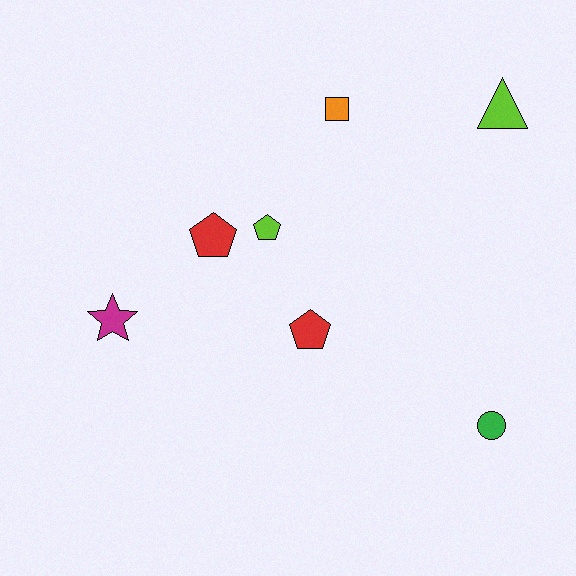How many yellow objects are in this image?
There are no yellow objects.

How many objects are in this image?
There are 7 objects.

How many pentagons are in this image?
There are 3 pentagons.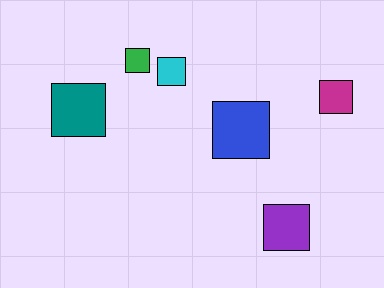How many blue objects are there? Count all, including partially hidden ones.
There is 1 blue object.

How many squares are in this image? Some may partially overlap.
There are 6 squares.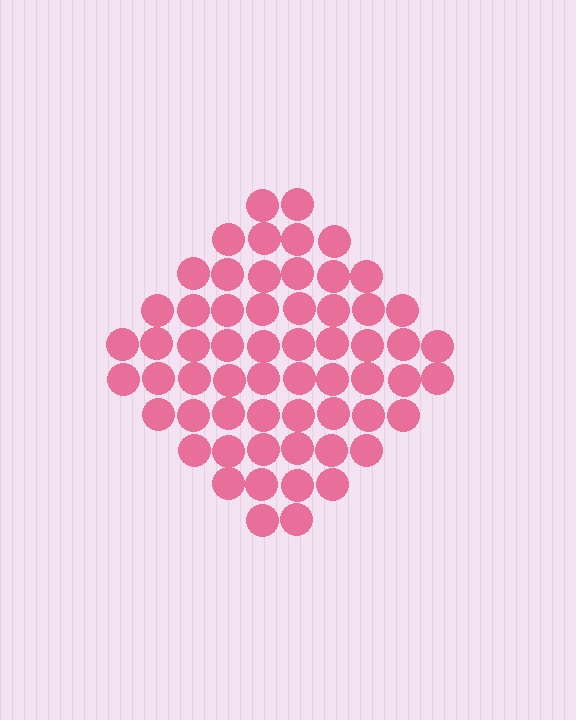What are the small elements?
The small elements are circles.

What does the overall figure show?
The overall figure shows a diamond.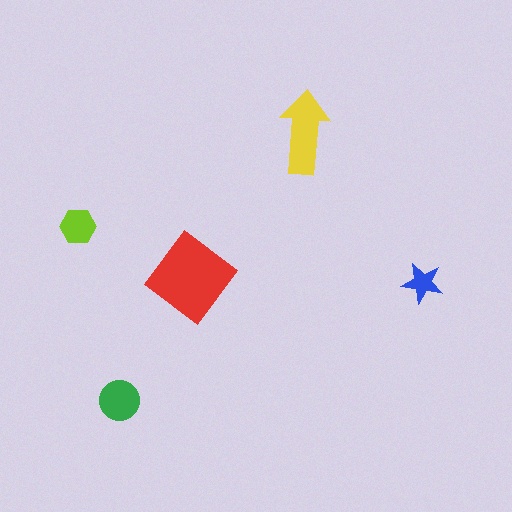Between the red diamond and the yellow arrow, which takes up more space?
The red diamond.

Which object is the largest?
The red diamond.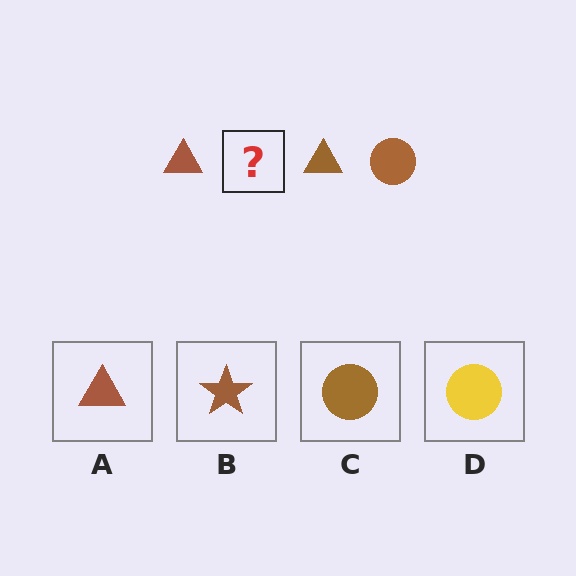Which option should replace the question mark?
Option C.